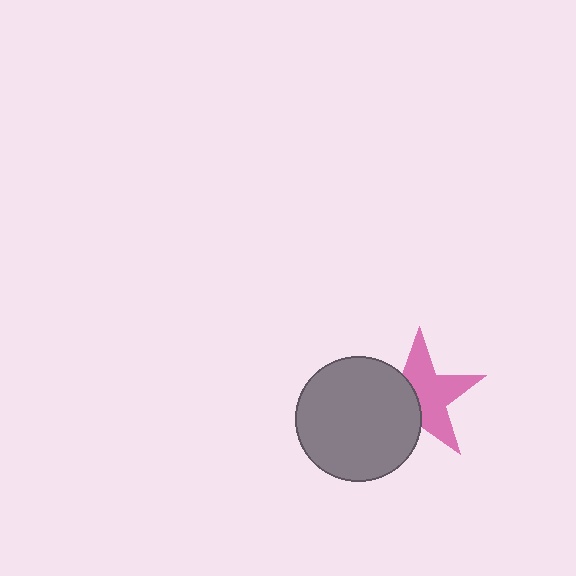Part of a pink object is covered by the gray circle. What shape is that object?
It is a star.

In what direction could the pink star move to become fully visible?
The pink star could move right. That would shift it out from behind the gray circle entirely.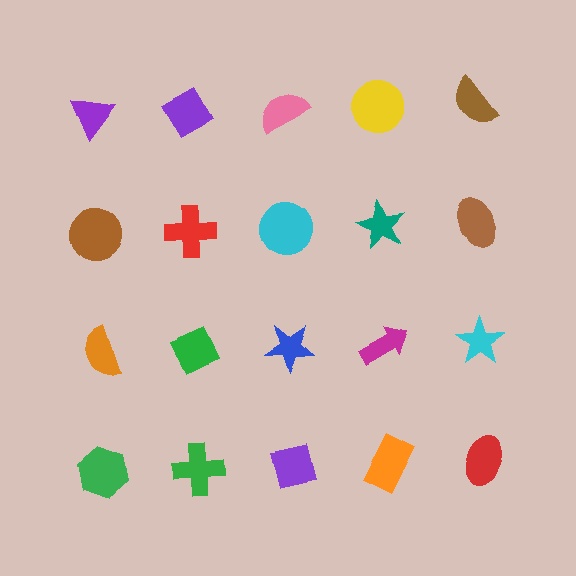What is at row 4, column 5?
A red ellipse.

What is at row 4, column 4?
An orange rectangle.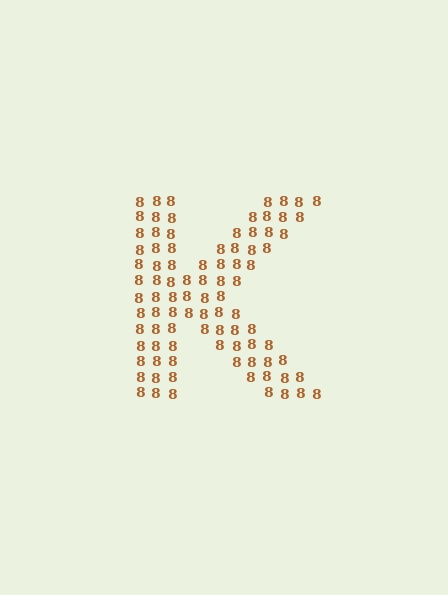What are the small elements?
The small elements are digit 8's.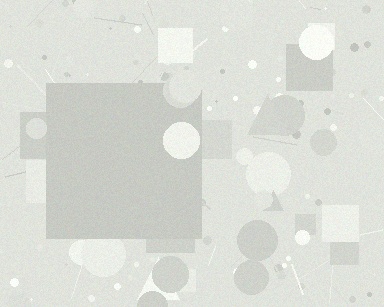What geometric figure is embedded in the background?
A square is embedded in the background.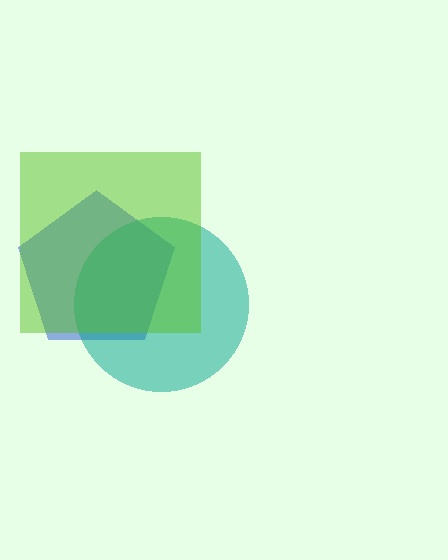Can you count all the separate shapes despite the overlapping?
Yes, there are 3 separate shapes.